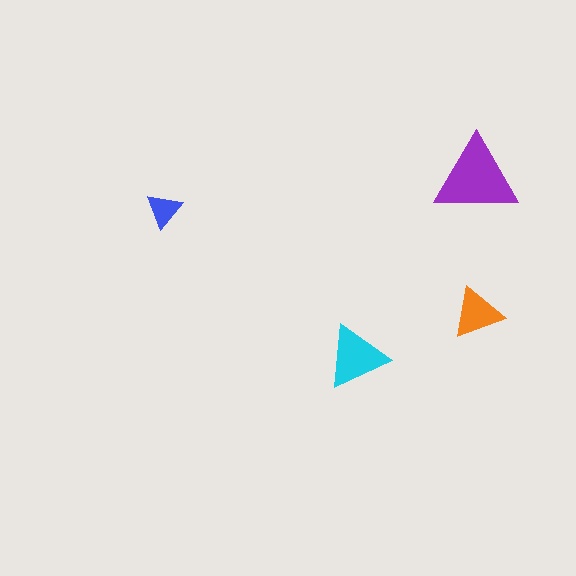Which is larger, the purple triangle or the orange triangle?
The purple one.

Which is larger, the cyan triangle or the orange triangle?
The cyan one.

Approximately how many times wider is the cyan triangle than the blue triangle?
About 2 times wider.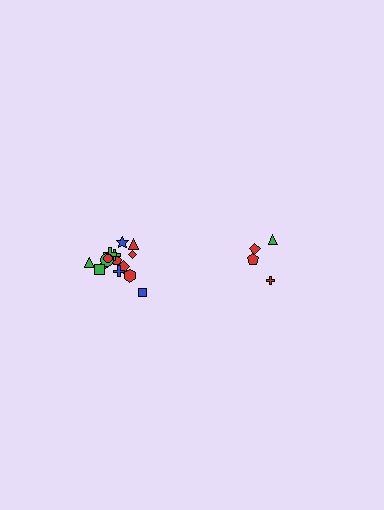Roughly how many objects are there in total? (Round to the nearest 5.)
Roughly 20 objects in total.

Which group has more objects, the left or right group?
The left group.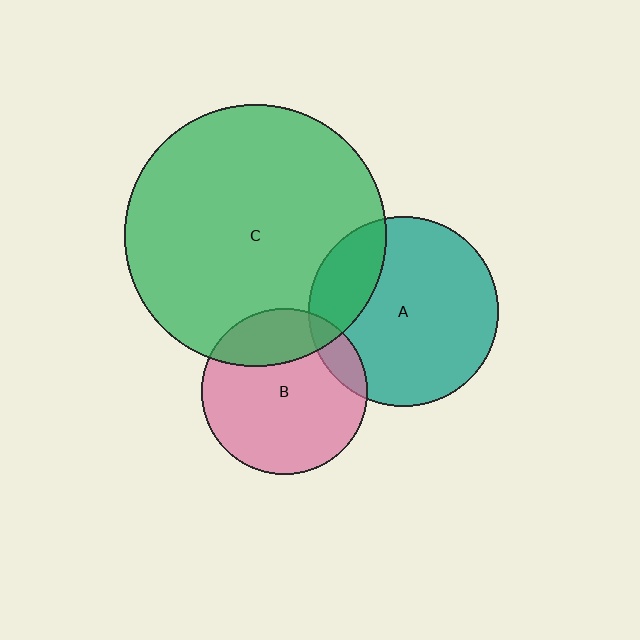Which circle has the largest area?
Circle C (green).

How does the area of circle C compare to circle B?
Approximately 2.5 times.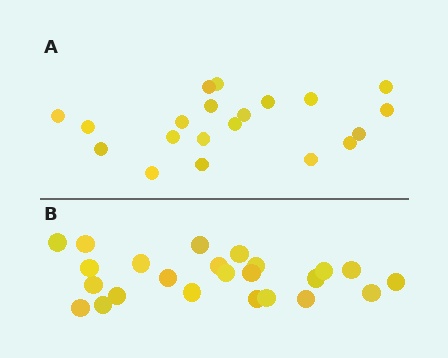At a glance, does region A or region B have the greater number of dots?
Region B (the bottom region) has more dots.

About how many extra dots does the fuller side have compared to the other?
Region B has about 4 more dots than region A.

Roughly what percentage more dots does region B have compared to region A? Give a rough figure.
About 20% more.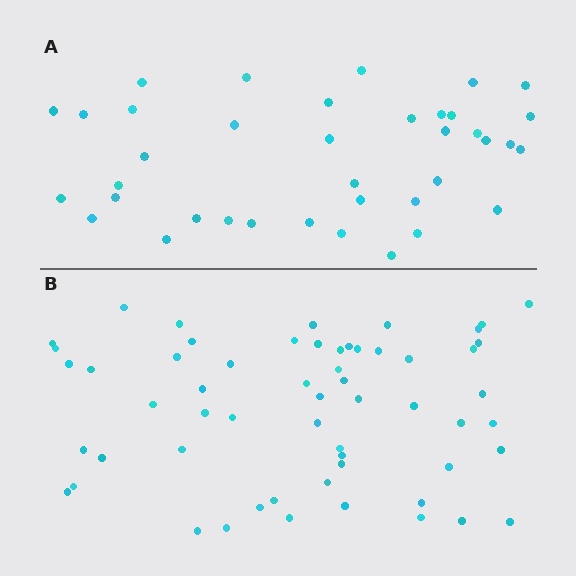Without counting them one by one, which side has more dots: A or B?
Region B (the bottom region) has more dots.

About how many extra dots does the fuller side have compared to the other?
Region B has approximately 20 more dots than region A.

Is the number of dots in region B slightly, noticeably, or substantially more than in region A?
Region B has substantially more. The ratio is roughly 1.5 to 1.